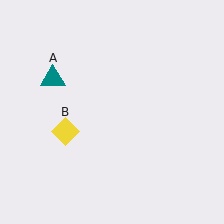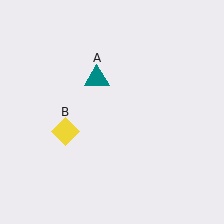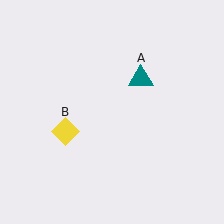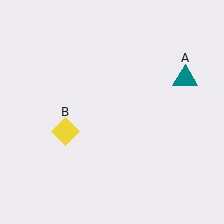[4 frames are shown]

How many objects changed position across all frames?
1 object changed position: teal triangle (object A).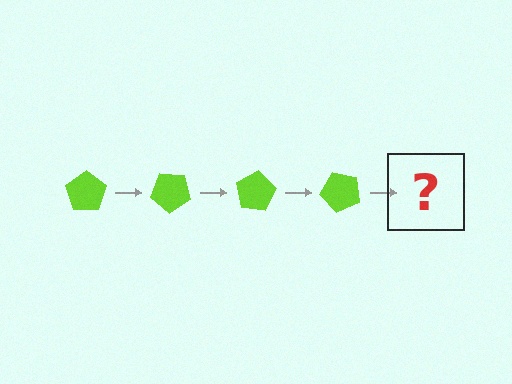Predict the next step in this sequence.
The next step is a lime pentagon rotated 160 degrees.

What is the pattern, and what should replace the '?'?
The pattern is that the pentagon rotates 40 degrees each step. The '?' should be a lime pentagon rotated 160 degrees.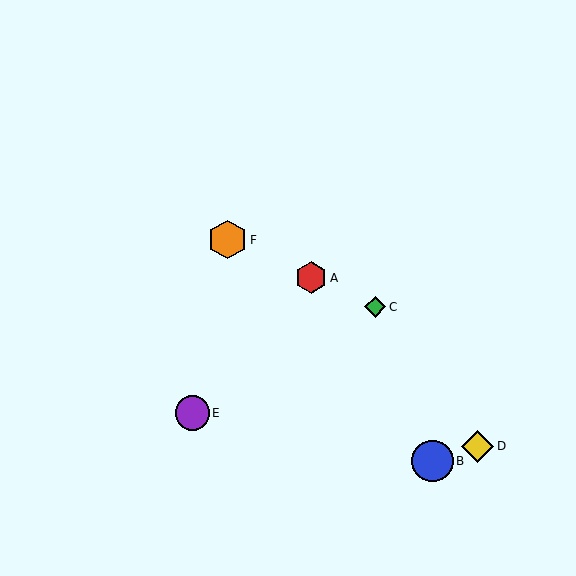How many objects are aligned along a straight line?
3 objects (A, C, F) are aligned along a straight line.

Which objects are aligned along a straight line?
Objects A, C, F are aligned along a straight line.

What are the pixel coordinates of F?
Object F is at (227, 240).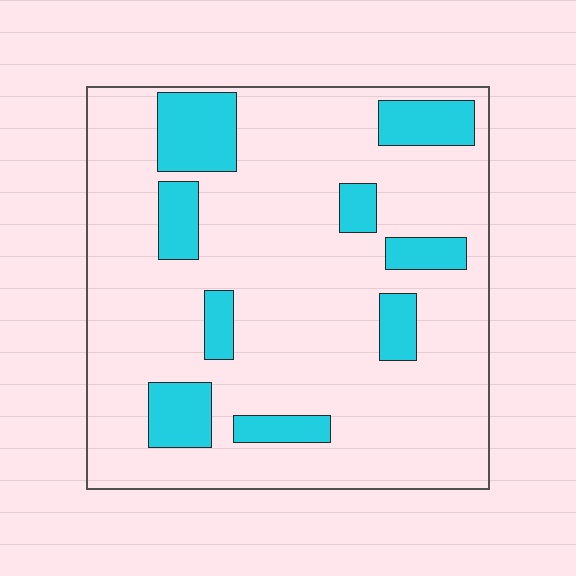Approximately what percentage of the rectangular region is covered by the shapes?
Approximately 20%.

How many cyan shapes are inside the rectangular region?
9.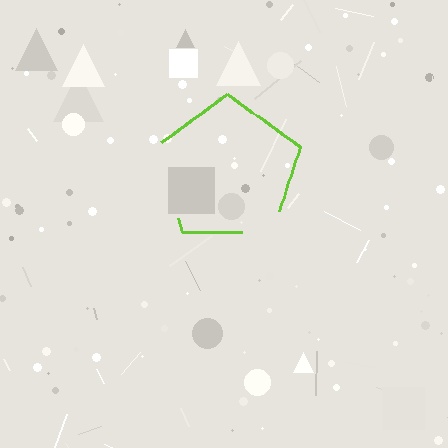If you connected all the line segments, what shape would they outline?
They would outline a pentagon.